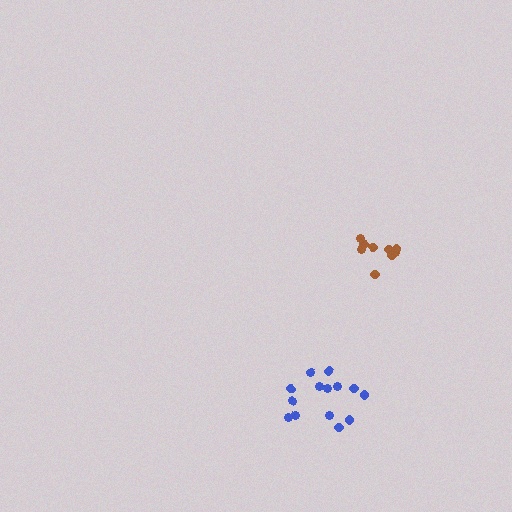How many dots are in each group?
Group 1: 10 dots, Group 2: 14 dots (24 total).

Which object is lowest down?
The blue cluster is bottommost.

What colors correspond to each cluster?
The clusters are colored: brown, blue.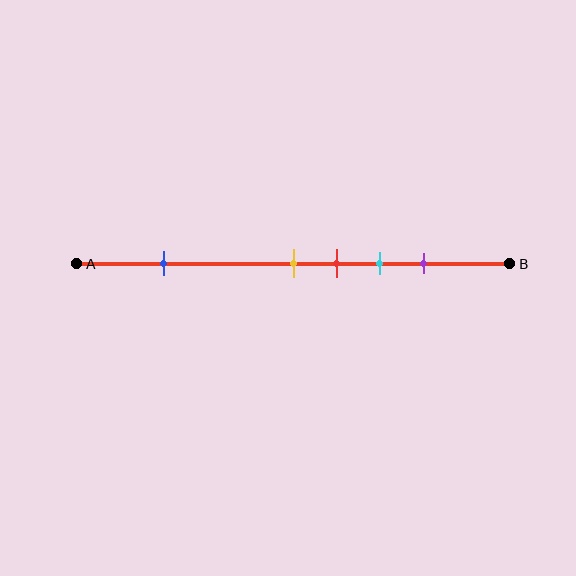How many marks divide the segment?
There are 5 marks dividing the segment.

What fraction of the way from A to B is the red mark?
The red mark is approximately 60% (0.6) of the way from A to B.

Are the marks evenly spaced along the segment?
No, the marks are not evenly spaced.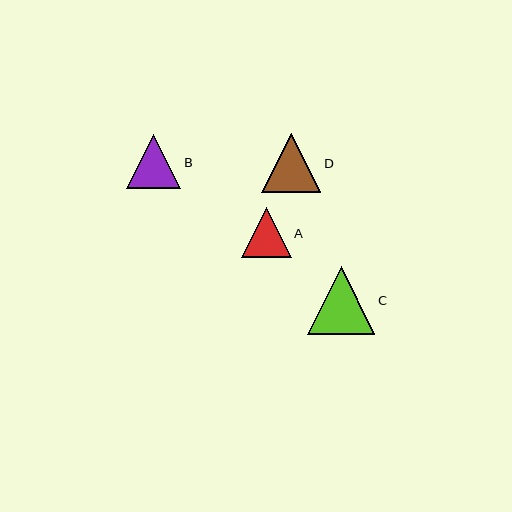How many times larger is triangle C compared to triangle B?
Triangle C is approximately 1.2 times the size of triangle B.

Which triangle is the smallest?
Triangle A is the smallest with a size of approximately 50 pixels.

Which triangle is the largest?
Triangle C is the largest with a size of approximately 67 pixels.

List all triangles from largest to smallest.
From largest to smallest: C, D, B, A.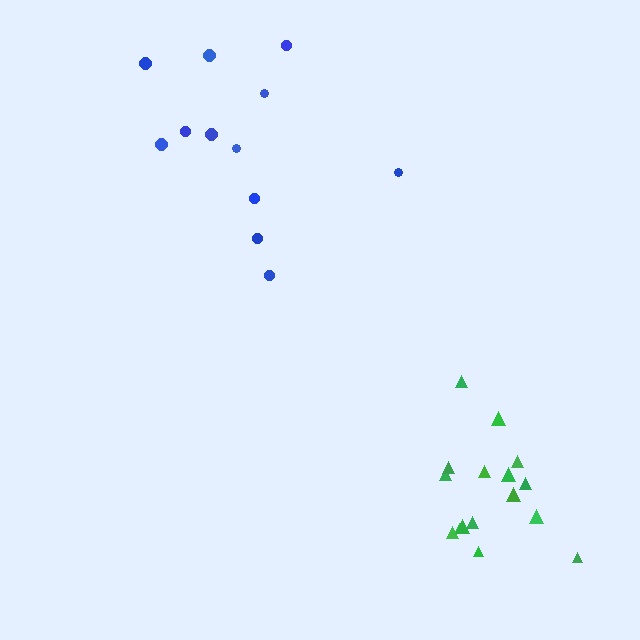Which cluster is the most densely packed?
Green.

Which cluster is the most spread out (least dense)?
Blue.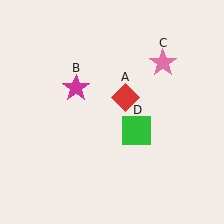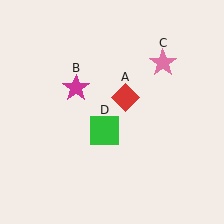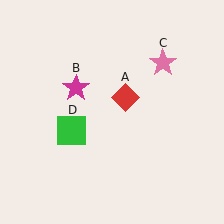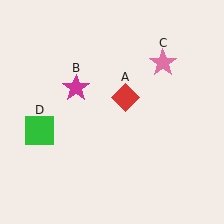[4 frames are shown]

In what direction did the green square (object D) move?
The green square (object D) moved left.